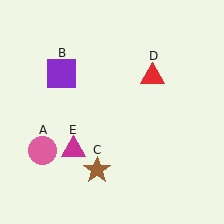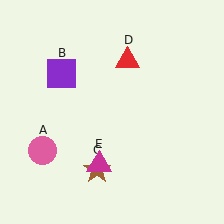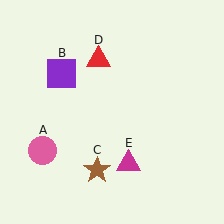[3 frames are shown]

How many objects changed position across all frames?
2 objects changed position: red triangle (object D), magenta triangle (object E).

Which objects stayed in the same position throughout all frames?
Pink circle (object A) and purple square (object B) and brown star (object C) remained stationary.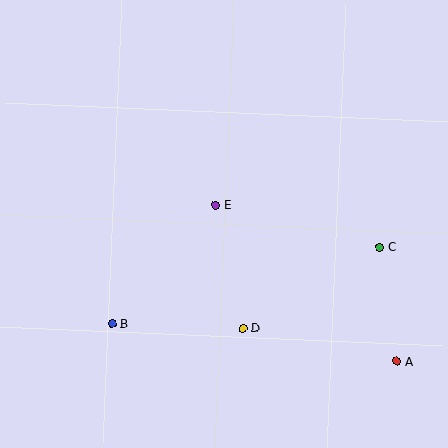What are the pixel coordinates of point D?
Point D is at (243, 328).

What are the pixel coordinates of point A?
Point A is at (397, 361).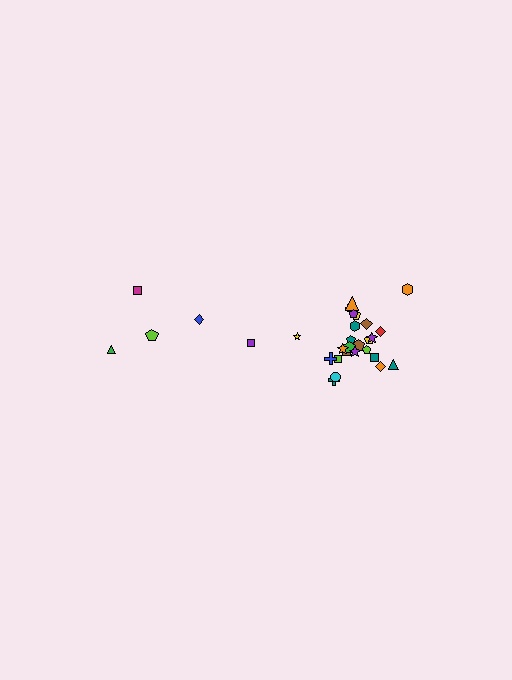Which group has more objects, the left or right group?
The right group.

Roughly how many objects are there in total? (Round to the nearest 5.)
Roughly 30 objects in total.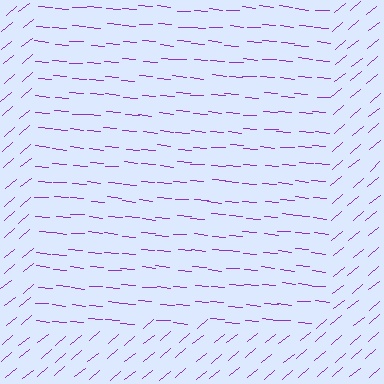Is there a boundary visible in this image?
Yes, there is a texture boundary formed by a change in line orientation.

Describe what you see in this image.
The image is filled with small purple line segments. A rectangle region in the image has lines oriented differently from the surrounding lines, creating a visible texture boundary.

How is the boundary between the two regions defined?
The boundary is defined purely by a change in line orientation (approximately 45 degrees difference). All lines are the same color and thickness.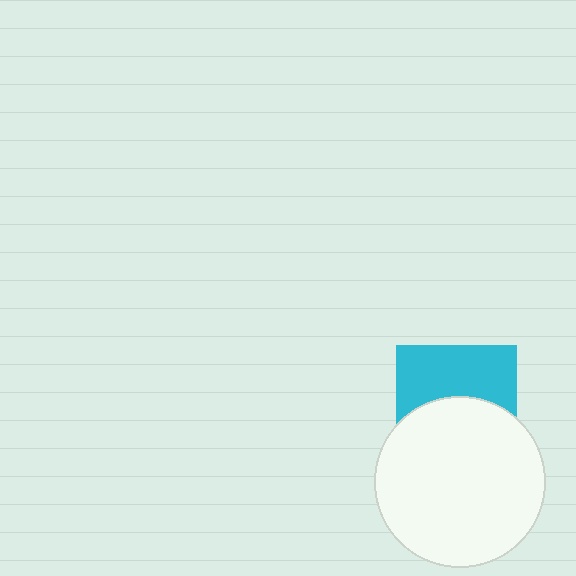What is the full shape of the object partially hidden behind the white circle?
The partially hidden object is a cyan square.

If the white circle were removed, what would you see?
You would see the complete cyan square.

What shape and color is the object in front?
The object in front is a white circle.